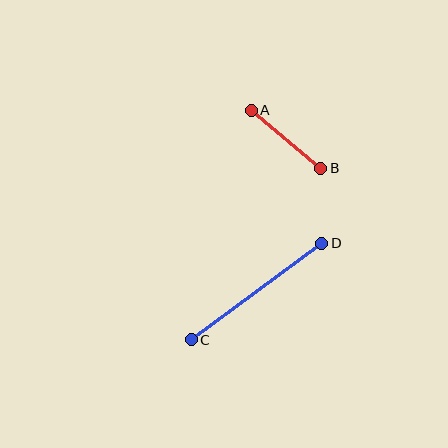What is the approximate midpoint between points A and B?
The midpoint is at approximately (286, 139) pixels.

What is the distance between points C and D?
The distance is approximately 163 pixels.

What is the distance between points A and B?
The distance is approximately 90 pixels.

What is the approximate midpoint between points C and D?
The midpoint is at approximately (257, 291) pixels.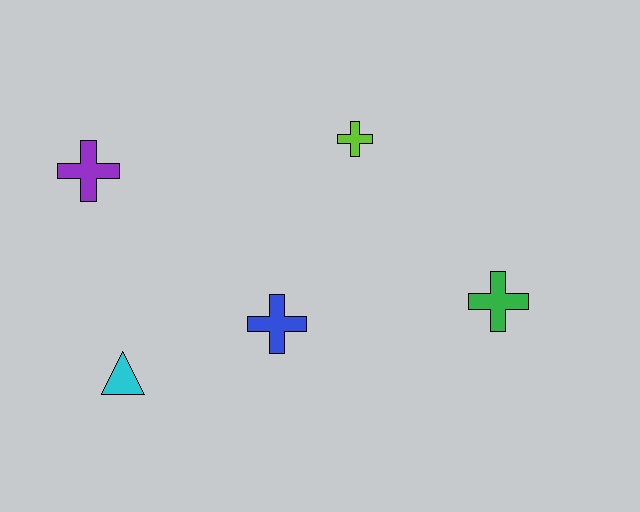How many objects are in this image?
There are 5 objects.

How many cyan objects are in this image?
There is 1 cyan object.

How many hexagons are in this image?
There are no hexagons.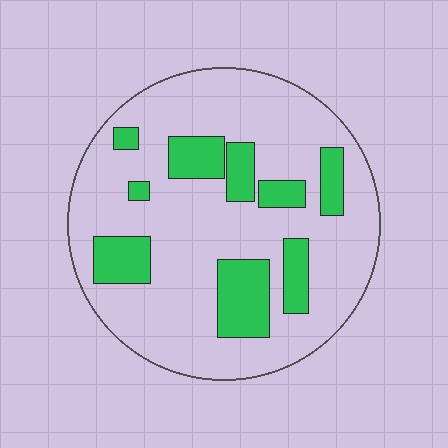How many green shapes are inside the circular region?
9.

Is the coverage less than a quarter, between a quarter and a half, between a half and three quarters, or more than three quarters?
Less than a quarter.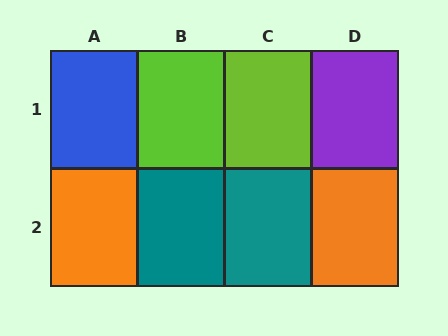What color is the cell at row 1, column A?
Blue.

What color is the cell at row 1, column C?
Lime.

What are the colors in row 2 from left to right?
Orange, teal, teal, orange.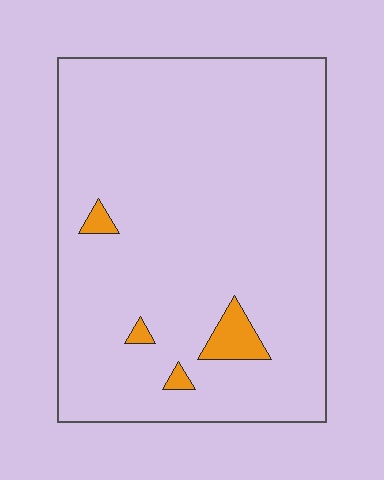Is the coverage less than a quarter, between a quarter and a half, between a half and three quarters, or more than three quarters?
Less than a quarter.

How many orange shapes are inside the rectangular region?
4.